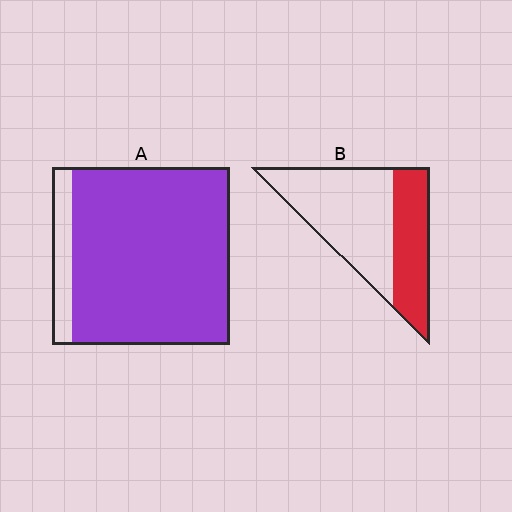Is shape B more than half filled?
No.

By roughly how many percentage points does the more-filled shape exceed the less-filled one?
By roughly 50 percentage points (A over B).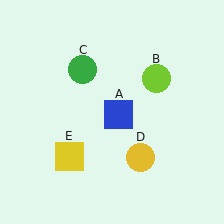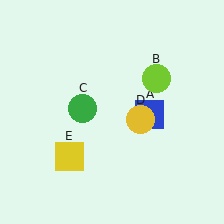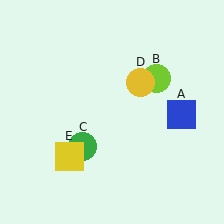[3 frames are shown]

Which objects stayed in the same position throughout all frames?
Lime circle (object B) and yellow square (object E) remained stationary.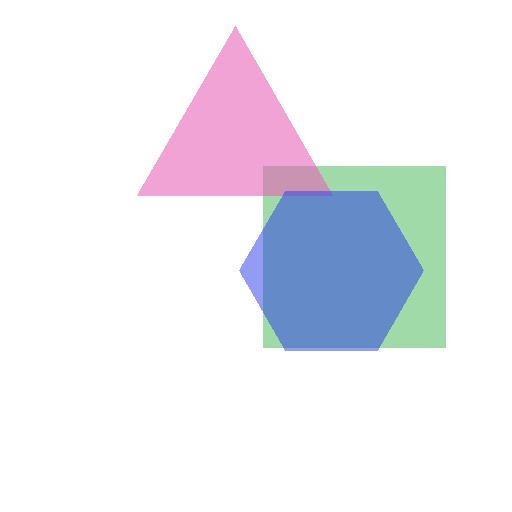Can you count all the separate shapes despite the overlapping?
Yes, there are 3 separate shapes.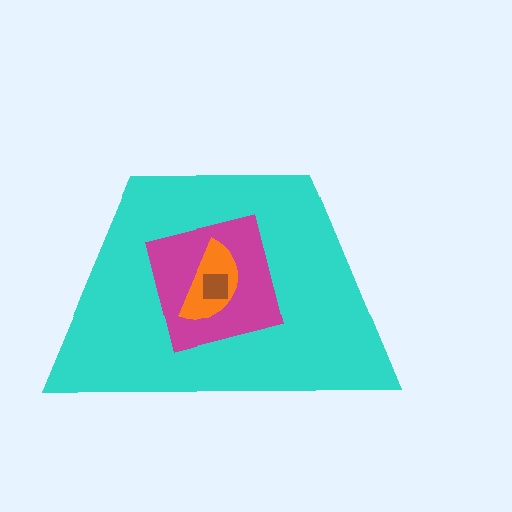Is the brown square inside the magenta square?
Yes.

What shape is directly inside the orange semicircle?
The brown square.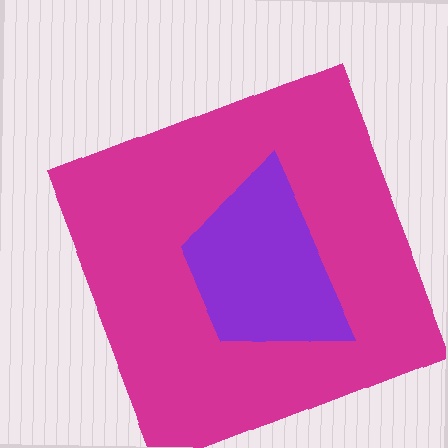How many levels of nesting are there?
2.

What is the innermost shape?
The purple trapezoid.